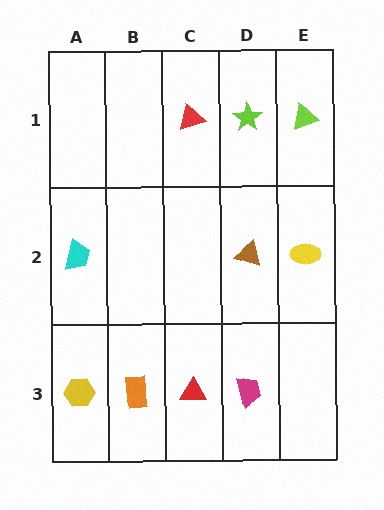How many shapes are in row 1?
3 shapes.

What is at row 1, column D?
A lime star.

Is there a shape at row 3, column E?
No, that cell is empty.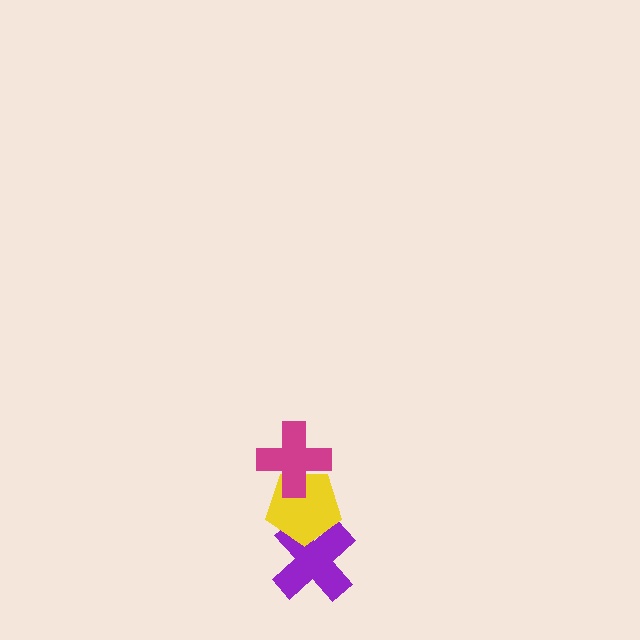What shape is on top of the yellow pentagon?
The magenta cross is on top of the yellow pentagon.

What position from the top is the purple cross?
The purple cross is 3rd from the top.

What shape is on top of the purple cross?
The yellow pentagon is on top of the purple cross.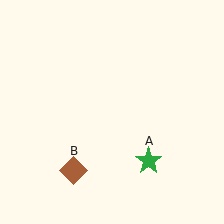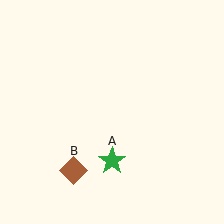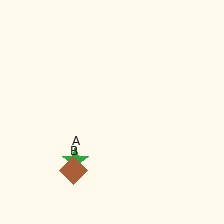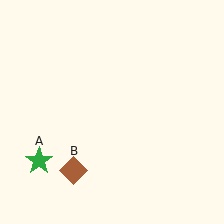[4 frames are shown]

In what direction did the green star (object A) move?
The green star (object A) moved left.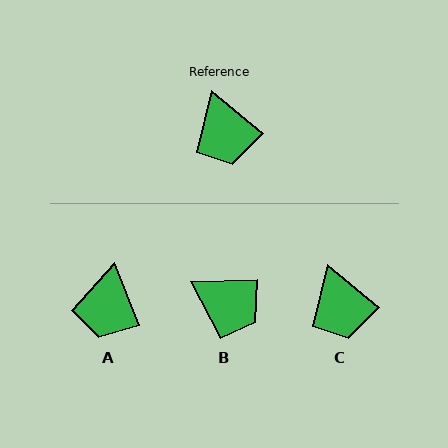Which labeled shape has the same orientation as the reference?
C.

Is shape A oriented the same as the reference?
No, it is off by about 28 degrees.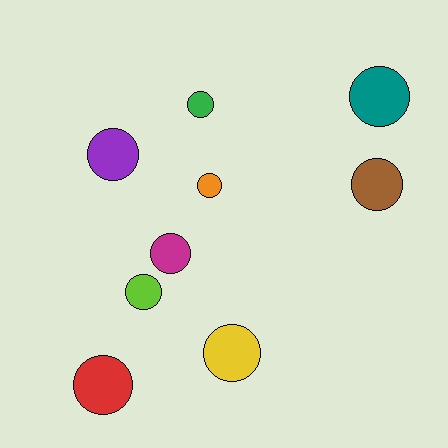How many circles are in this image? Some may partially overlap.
There are 9 circles.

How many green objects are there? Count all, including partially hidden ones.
There is 1 green object.